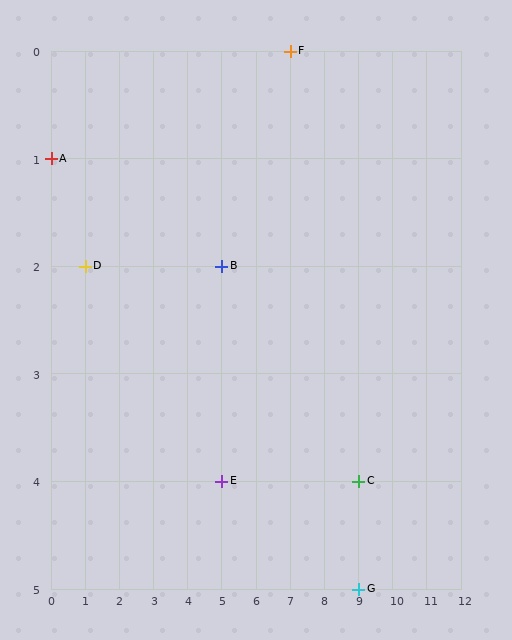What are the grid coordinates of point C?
Point C is at grid coordinates (9, 4).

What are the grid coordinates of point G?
Point G is at grid coordinates (9, 5).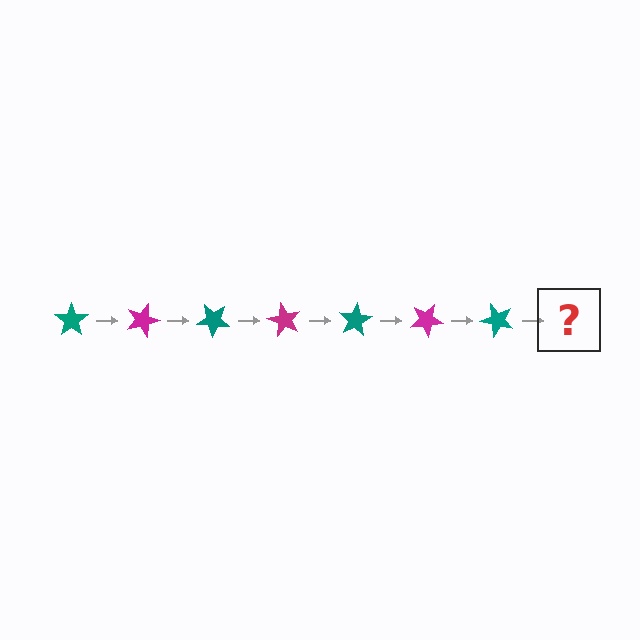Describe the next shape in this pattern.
It should be a magenta star, rotated 140 degrees from the start.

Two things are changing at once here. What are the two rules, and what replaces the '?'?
The two rules are that it rotates 20 degrees each step and the color cycles through teal and magenta. The '?' should be a magenta star, rotated 140 degrees from the start.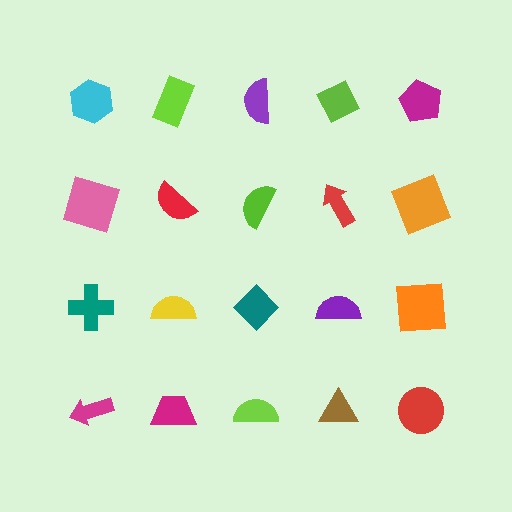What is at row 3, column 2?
A yellow semicircle.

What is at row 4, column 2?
A magenta trapezoid.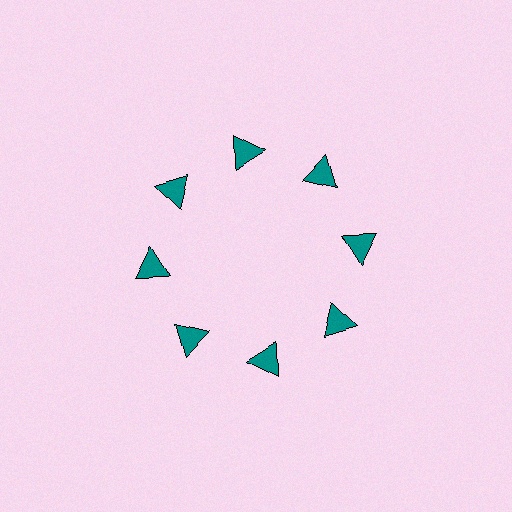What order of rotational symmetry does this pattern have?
This pattern has 8-fold rotational symmetry.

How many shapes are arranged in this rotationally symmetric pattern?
There are 8 shapes, arranged in 8 groups of 1.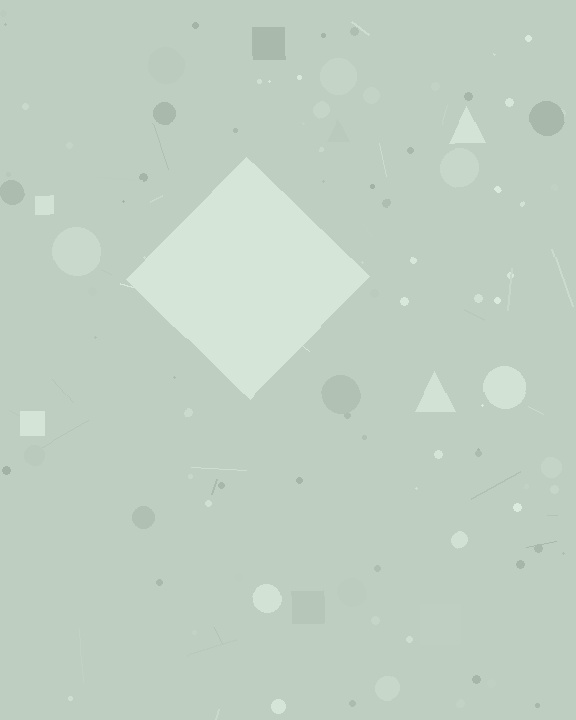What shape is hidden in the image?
A diamond is hidden in the image.